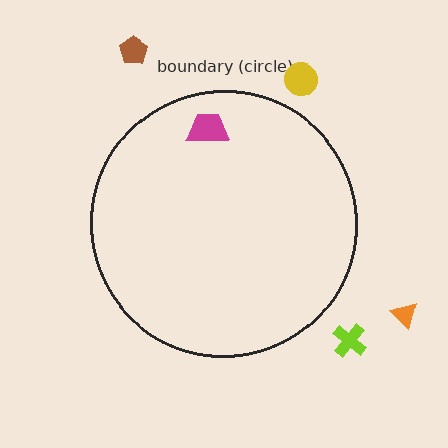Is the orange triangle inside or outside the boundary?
Outside.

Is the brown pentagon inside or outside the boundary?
Outside.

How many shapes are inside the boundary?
1 inside, 4 outside.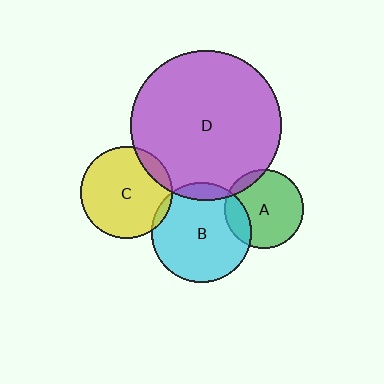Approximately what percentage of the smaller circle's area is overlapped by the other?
Approximately 20%.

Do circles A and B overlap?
Yes.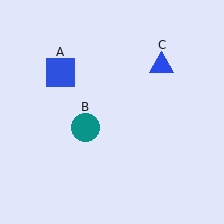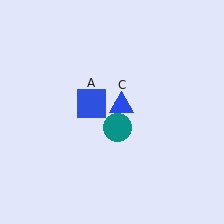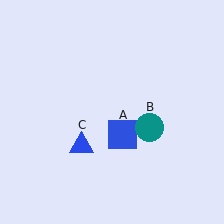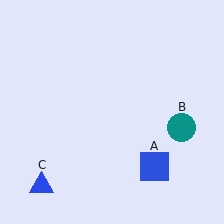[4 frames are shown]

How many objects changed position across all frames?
3 objects changed position: blue square (object A), teal circle (object B), blue triangle (object C).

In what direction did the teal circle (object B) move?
The teal circle (object B) moved right.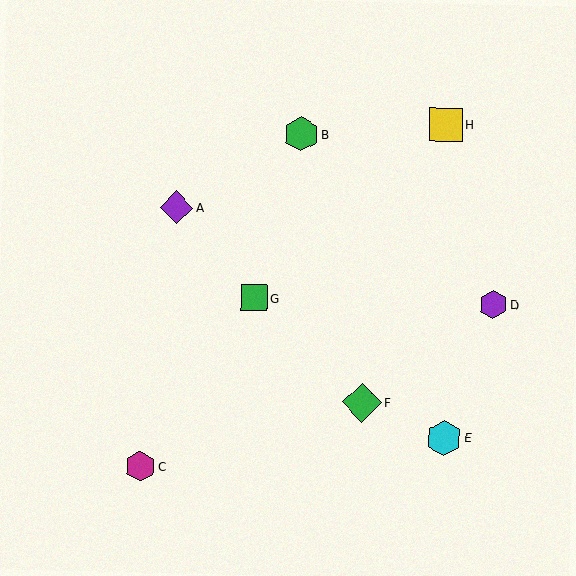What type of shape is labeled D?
Shape D is a purple hexagon.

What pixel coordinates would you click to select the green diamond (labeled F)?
Click at (362, 403) to select the green diamond F.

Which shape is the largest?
The green diamond (labeled F) is the largest.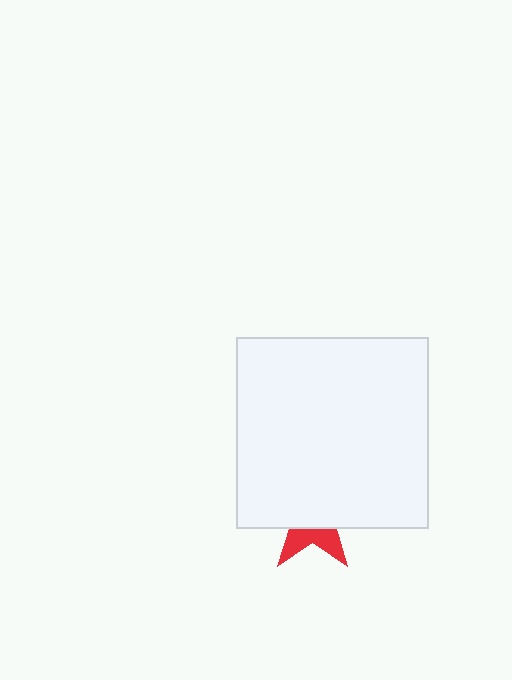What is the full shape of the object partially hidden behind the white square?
The partially hidden object is a red star.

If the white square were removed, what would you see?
You would see the complete red star.